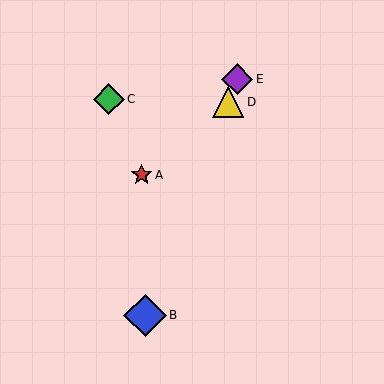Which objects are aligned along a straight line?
Objects B, D, E are aligned along a straight line.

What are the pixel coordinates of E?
Object E is at (237, 79).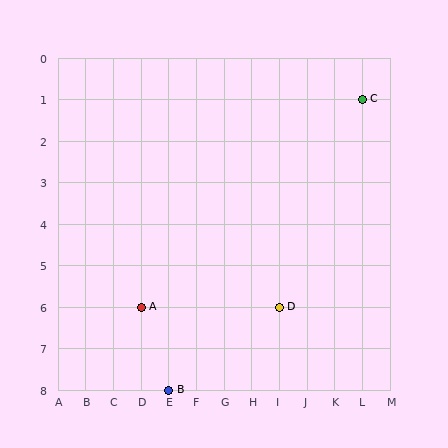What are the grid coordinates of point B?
Point B is at grid coordinates (E, 8).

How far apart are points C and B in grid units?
Points C and B are 7 columns and 7 rows apart (about 9.9 grid units diagonally).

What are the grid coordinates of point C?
Point C is at grid coordinates (L, 1).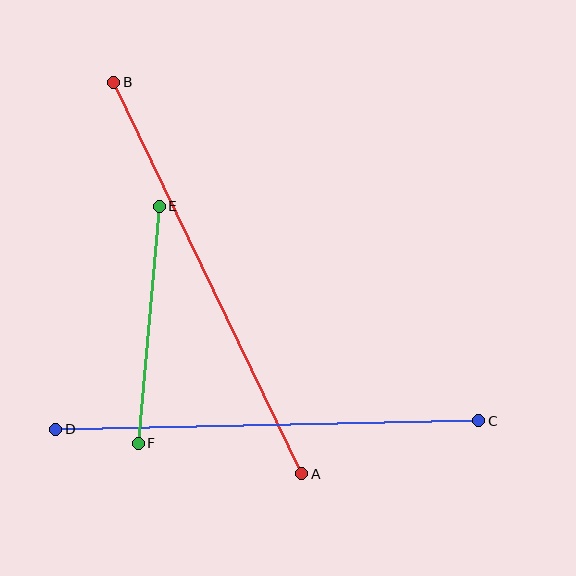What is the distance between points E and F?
The distance is approximately 238 pixels.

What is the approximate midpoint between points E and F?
The midpoint is at approximately (149, 325) pixels.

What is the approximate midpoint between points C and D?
The midpoint is at approximately (267, 425) pixels.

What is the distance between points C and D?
The distance is approximately 423 pixels.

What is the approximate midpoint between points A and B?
The midpoint is at approximately (208, 278) pixels.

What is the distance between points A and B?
The distance is approximately 434 pixels.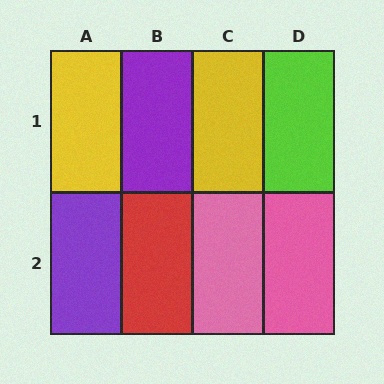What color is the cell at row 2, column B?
Red.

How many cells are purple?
2 cells are purple.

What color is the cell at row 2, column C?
Pink.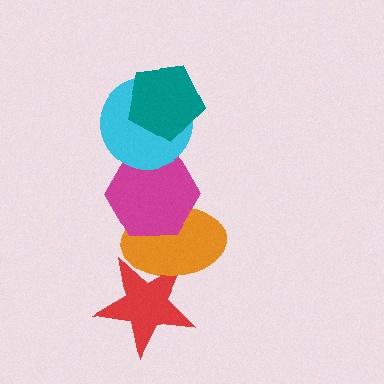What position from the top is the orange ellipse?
The orange ellipse is 4th from the top.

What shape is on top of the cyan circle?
The teal pentagon is on top of the cyan circle.